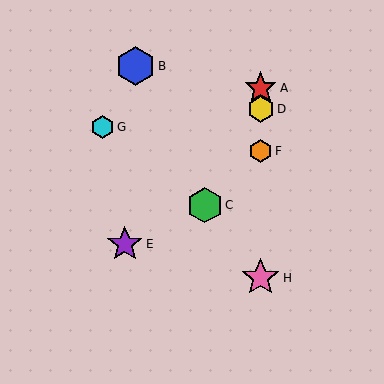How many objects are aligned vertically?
4 objects (A, D, F, H) are aligned vertically.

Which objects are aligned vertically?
Objects A, D, F, H are aligned vertically.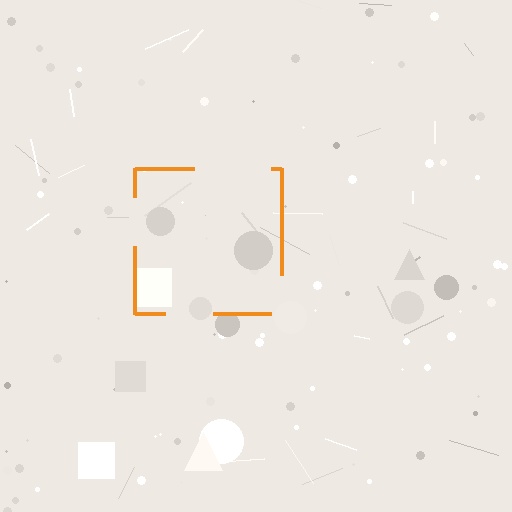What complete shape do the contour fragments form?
The contour fragments form a square.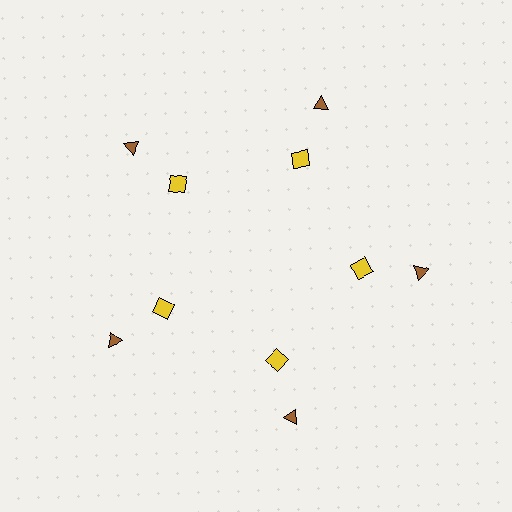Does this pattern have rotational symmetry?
Yes, this pattern has 5-fold rotational symmetry. It looks the same after rotating 72 degrees around the center.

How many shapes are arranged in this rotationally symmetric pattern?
There are 10 shapes, arranged in 5 groups of 2.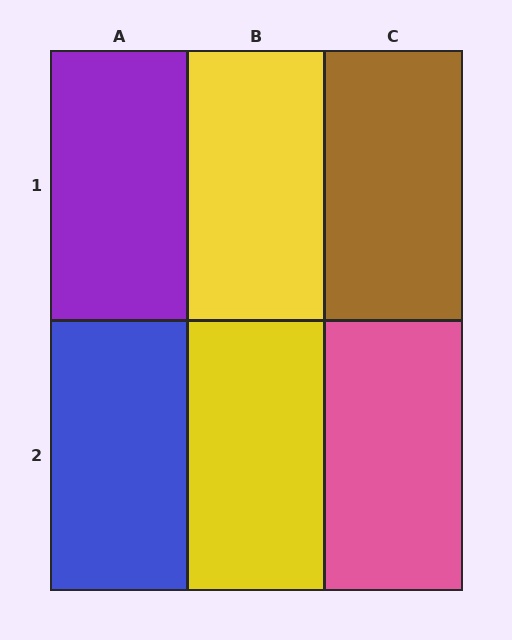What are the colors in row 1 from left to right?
Purple, yellow, brown.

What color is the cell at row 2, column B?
Yellow.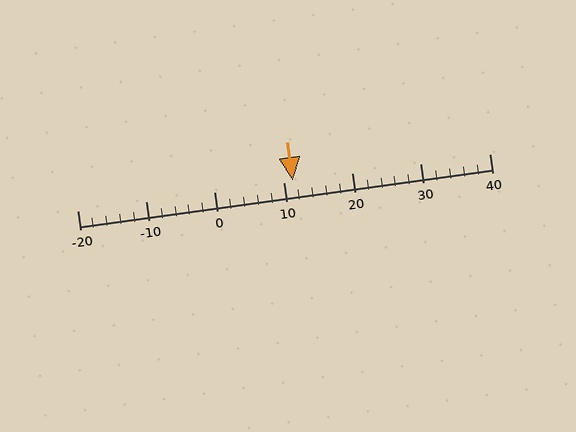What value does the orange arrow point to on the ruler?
The orange arrow points to approximately 11.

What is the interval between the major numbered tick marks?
The major tick marks are spaced 10 units apart.